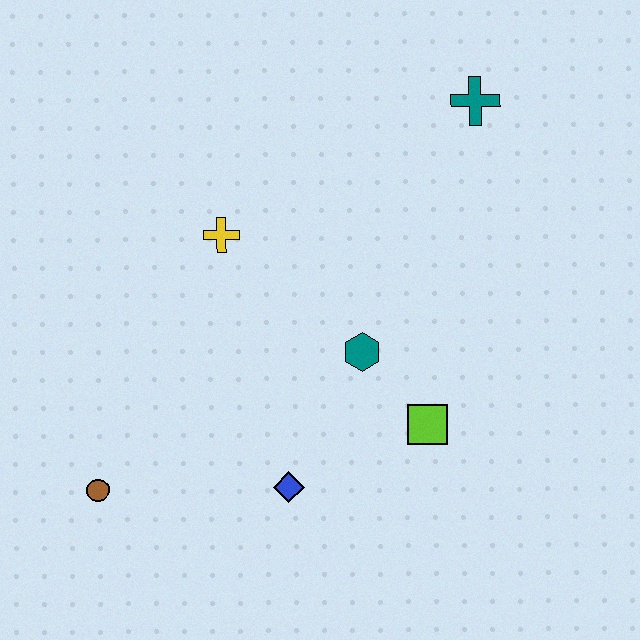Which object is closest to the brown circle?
The blue diamond is closest to the brown circle.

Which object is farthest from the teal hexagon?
The brown circle is farthest from the teal hexagon.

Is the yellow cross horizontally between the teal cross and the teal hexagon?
No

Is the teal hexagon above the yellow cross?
No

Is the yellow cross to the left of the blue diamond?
Yes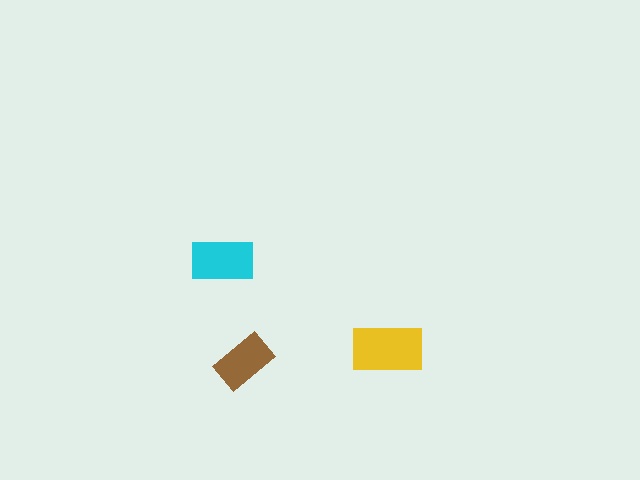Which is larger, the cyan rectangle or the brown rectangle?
The cyan one.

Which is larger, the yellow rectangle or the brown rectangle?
The yellow one.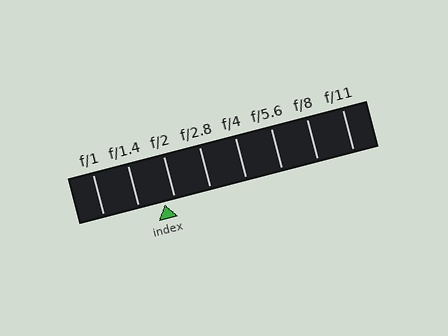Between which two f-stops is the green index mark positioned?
The index mark is between f/1.4 and f/2.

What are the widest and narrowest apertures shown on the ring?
The widest aperture shown is f/1 and the narrowest is f/11.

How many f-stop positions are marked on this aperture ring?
There are 8 f-stop positions marked.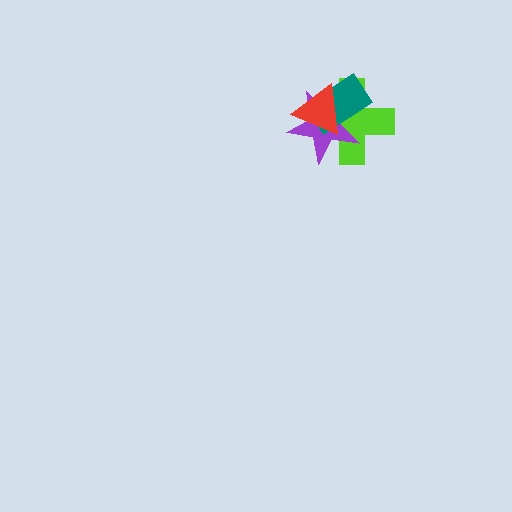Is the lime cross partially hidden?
Yes, it is partially covered by another shape.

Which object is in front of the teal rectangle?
The red triangle is in front of the teal rectangle.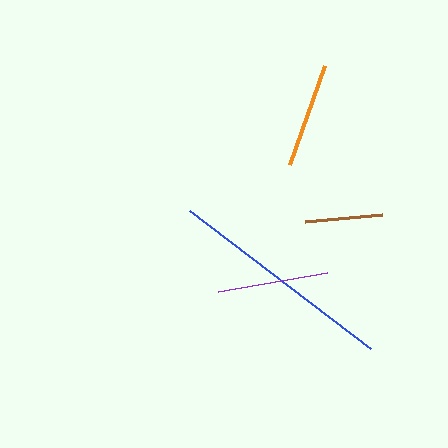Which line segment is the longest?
The blue line is the longest at approximately 228 pixels.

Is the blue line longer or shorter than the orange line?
The blue line is longer than the orange line.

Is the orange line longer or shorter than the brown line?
The orange line is longer than the brown line.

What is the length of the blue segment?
The blue segment is approximately 228 pixels long.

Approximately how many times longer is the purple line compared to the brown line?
The purple line is approximately 1.4 times the length of the brown line.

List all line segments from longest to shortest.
From longest to shortest: blue, purple, orange, brown.